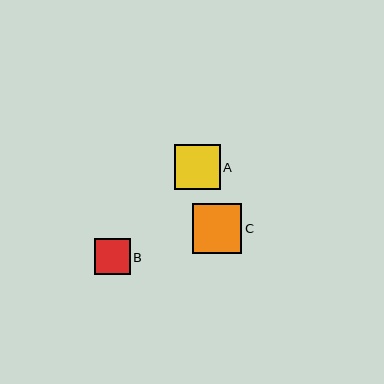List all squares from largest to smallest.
From largest to smallest: C, A, B.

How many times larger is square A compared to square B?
Square A is approximately 1.3 times the size of square B.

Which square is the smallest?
Square B is the smallest with a size of approximately 36 pixels.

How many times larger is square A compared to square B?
Square A is approximately 1.3 times the size of square B.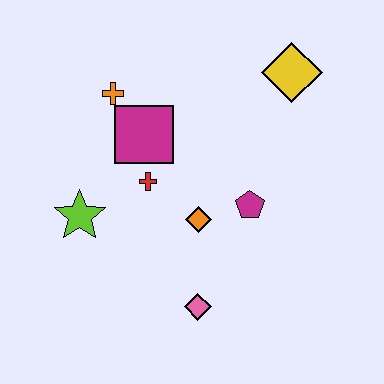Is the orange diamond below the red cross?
Yes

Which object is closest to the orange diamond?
The magenta pentagon is closest to the orange diamond.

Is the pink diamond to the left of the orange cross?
No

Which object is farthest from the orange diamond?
The yellow diamond is farthest from the orange diamond.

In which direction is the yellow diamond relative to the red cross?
The yellow diamond is to the right of the red cross.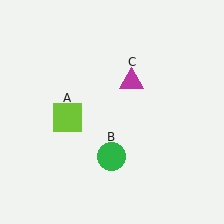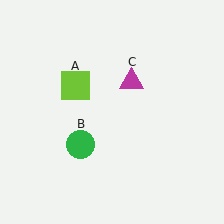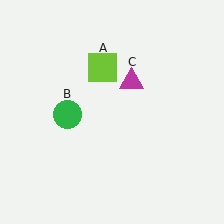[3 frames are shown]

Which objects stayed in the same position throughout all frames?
Magenta triangle (object C) remained stationary.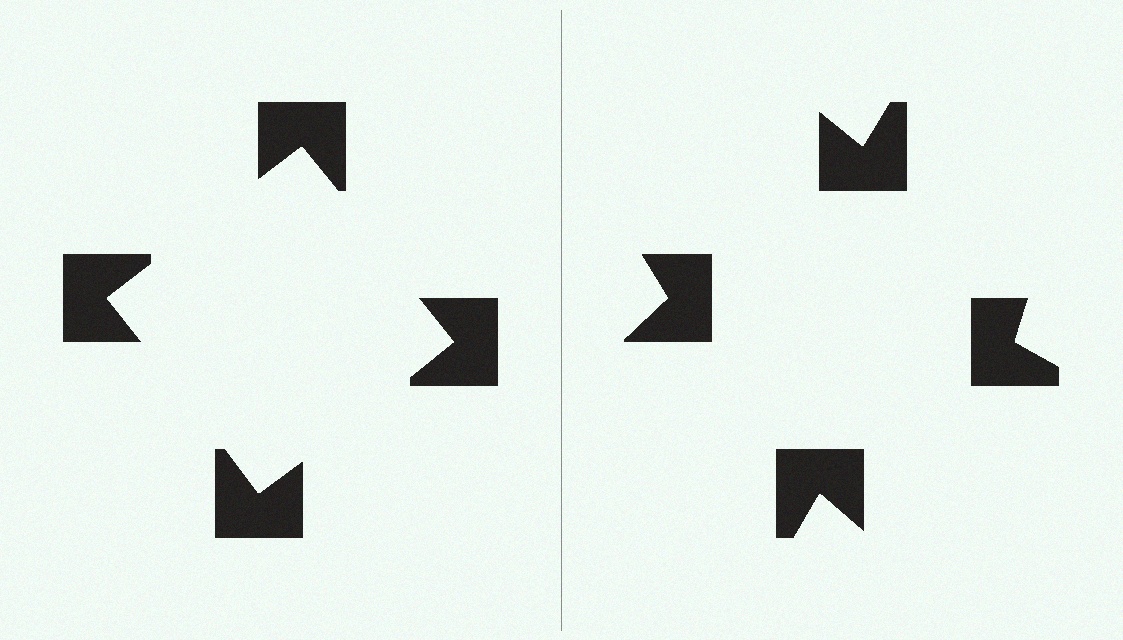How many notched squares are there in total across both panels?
8 — 4 on each side.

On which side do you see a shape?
An illusory square appears on the left side. On the right side the wedge cuts are rotated, so no coherent shape forms.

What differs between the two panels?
The notched squares are positioned identically on both sides; only the wedge orientations differ. On the left they align to a square; on the right they are misaligned.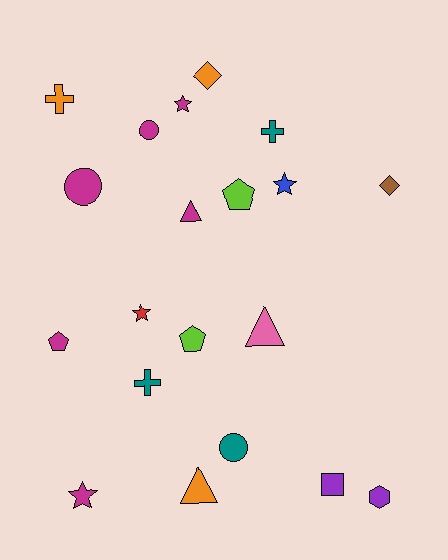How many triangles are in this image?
There are 3 triangles.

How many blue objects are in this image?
There is 1 blue object.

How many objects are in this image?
There are 20 objects.